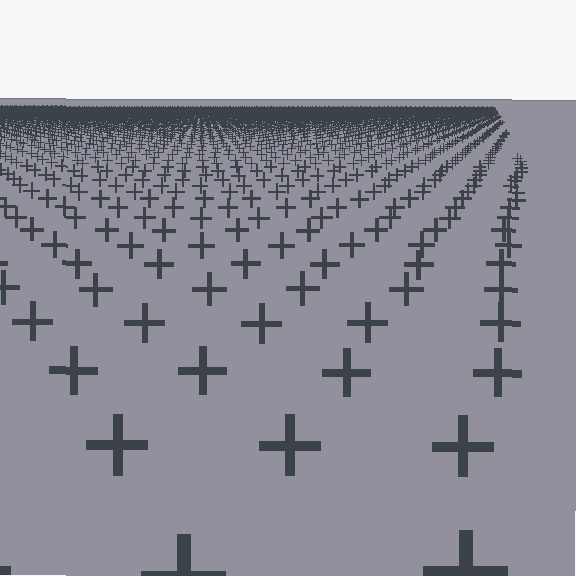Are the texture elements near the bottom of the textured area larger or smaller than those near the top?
Larger. Near the bottom, elements are closer to the viewer and appear at a bigger on-screen size.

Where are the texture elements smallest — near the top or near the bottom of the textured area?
Near the top.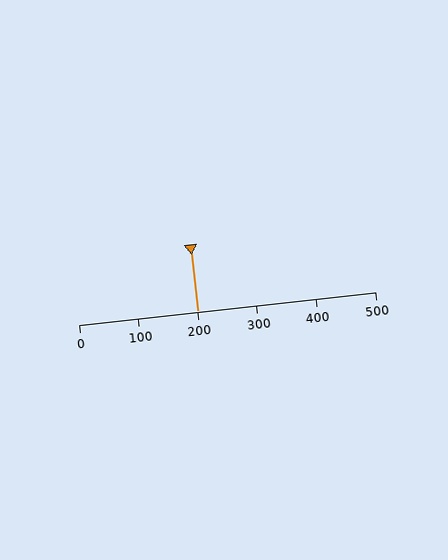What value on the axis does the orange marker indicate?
The marker indicates approximately 200.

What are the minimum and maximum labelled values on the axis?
The axis runs from 0 to 500.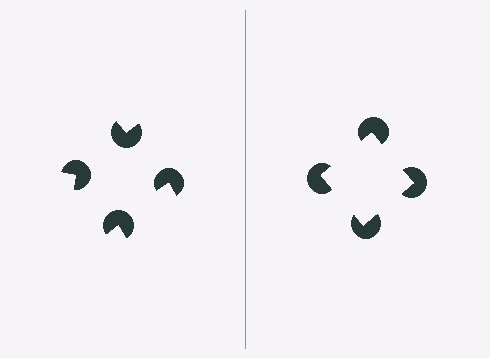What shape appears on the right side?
An illusory square.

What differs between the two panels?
The pac-man discs are positioned identically on both sides; only the wedge orientations differ. On the right they align to a square; on the left they are misaligned.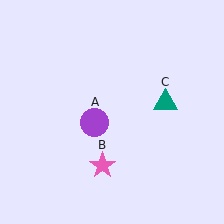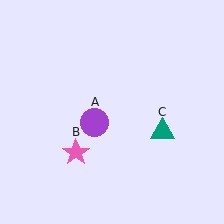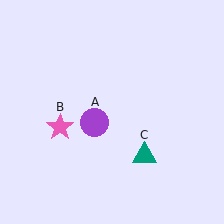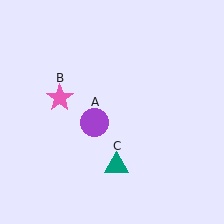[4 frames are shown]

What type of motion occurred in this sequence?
The pink star (object B), teal triangle (object C) rotated clockwise around the center of the scene.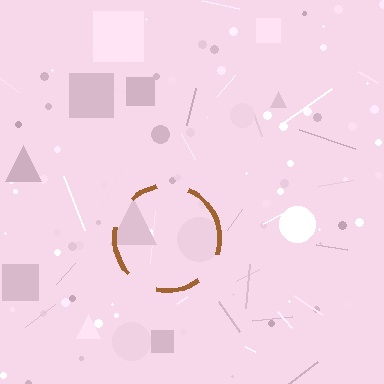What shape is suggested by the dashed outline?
The dashed outline suggests a circle.